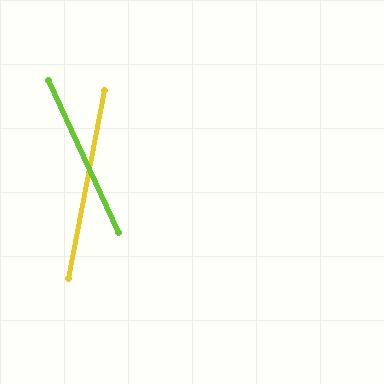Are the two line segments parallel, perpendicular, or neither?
Neither parallel nor perpendicular — they differ by about 35°.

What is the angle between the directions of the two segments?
Approximately 35 degrees.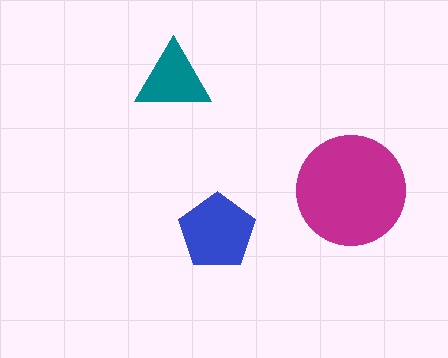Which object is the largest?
The magenta circle.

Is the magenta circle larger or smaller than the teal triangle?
Larger.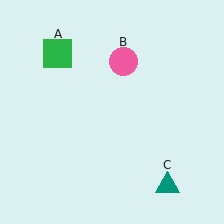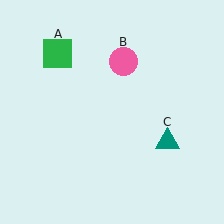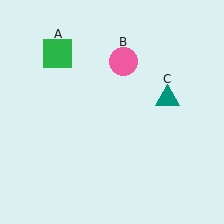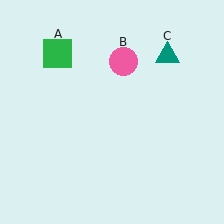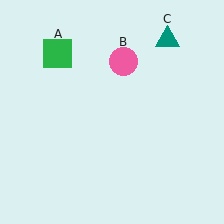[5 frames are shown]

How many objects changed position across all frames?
1 object changed position: teal triangle (object C).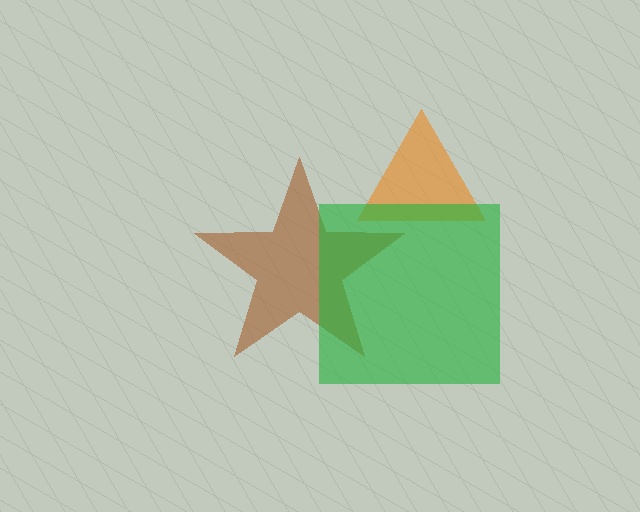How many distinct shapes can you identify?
There are 3 distinct shapes: an orange triangle, a brown star, a green square.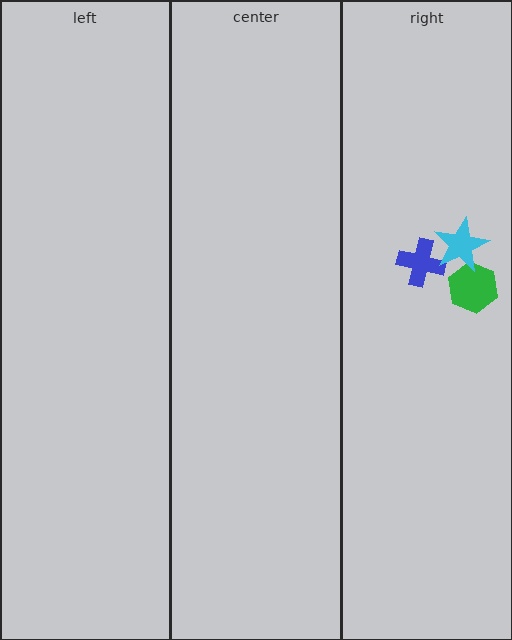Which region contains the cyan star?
The right region.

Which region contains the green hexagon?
The right region.